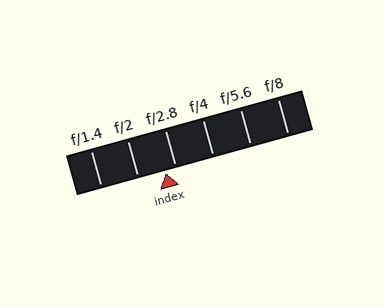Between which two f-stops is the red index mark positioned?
The index mark is between f/2 and f/2.8.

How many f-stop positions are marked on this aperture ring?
There are 6 f-stop positions marked.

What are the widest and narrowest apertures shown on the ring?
The widest aperture shown is f/1.4 and the narrowest is f/8.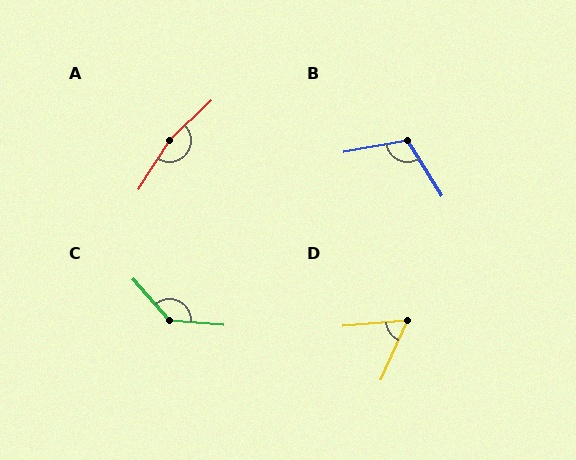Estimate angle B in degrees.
Approximately 111 degrees.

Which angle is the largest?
A, at approximately 166 degrees.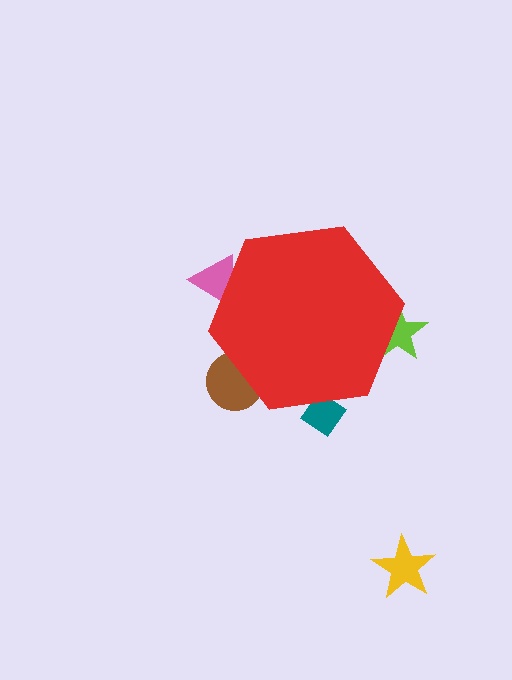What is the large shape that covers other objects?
A red hexagon.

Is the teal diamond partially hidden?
Yes, the teal diamond is partially hidden behind the red hexagon.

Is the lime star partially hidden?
Yes, the lime star is partially hidden behind the red hexagon.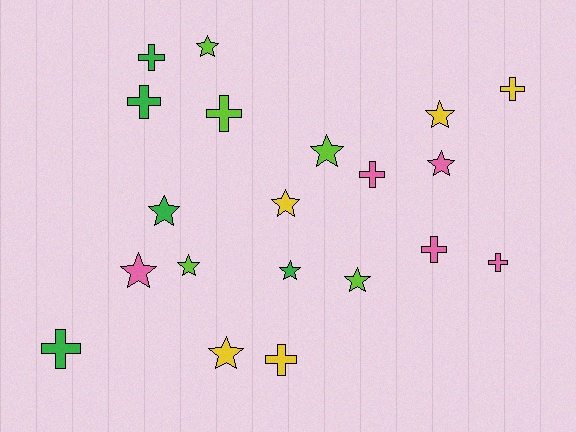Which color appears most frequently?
Lime, with 5 objects.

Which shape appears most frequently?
Star, with 11 objects.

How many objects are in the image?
There are 20 objects.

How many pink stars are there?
There are 2 pink stars.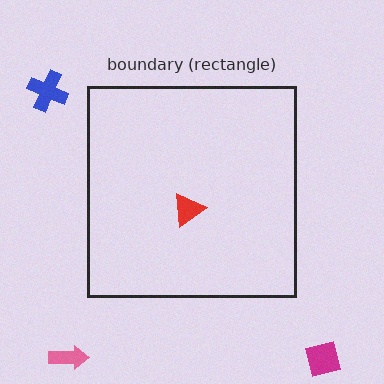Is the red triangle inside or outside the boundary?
Inside.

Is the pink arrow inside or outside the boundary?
Outside.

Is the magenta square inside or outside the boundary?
Outside.